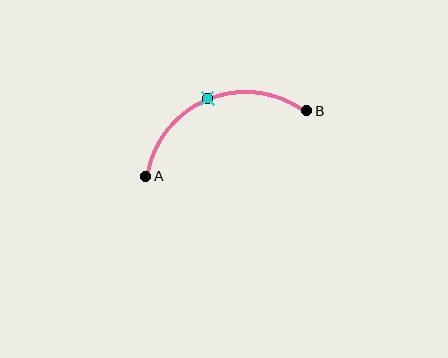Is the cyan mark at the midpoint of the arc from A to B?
Yes. The cyan mark lies on the arc at equal arc-length from both A and B — it is the arc midpoint.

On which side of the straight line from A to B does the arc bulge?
The arc bulges above the straight line connecting A and B.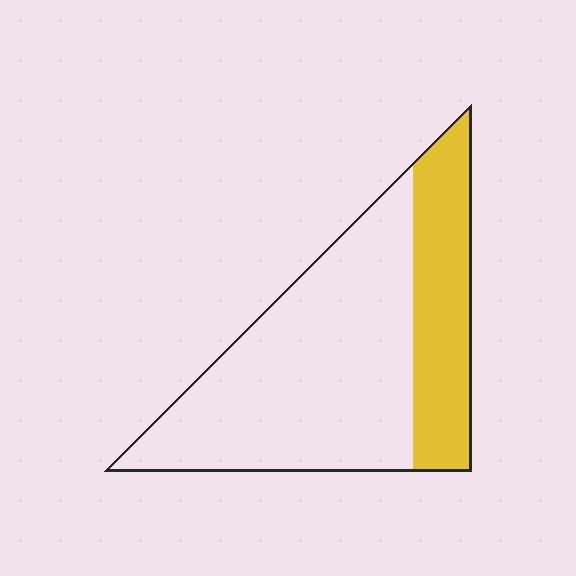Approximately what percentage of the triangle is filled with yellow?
Approximately 30%.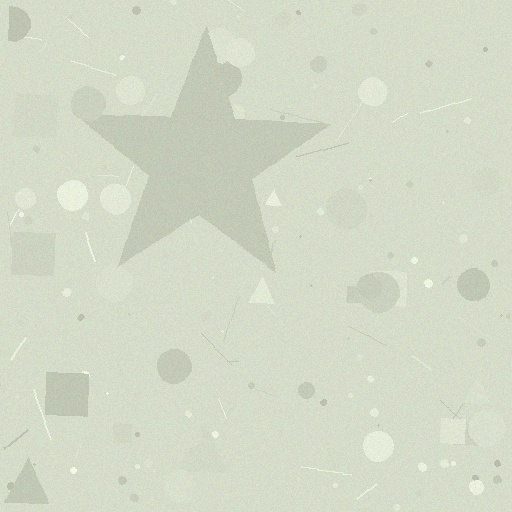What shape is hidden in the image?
A star is hidden in the image.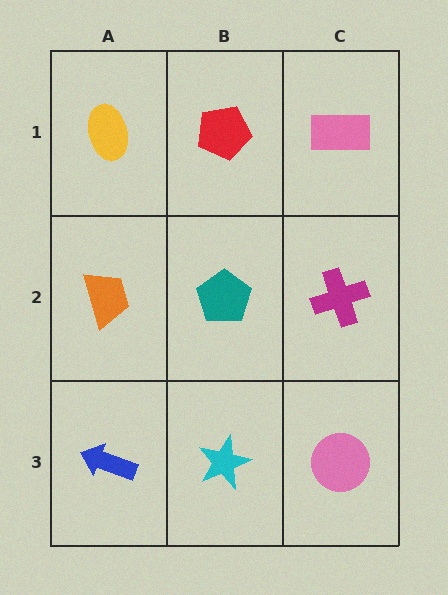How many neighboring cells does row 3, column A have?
2.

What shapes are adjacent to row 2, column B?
A red pentagon (row 1, column B), a cyan star (row 3, column B), an orange trapezoid (row 2, column A), a magenta cross (row 2, column C).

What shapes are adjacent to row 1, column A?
An orange trapezoid (row 2, column A), a red pentagon (row 1, column B).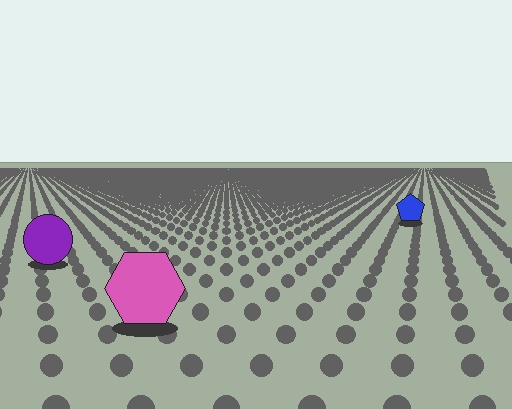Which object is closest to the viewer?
The pink hexagon is closest. The texture marks near it are larger and more spread out.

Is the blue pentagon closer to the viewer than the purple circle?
No. The purple circle is closer — you can tell from the texture gradient: the ground texture is coarser near it.